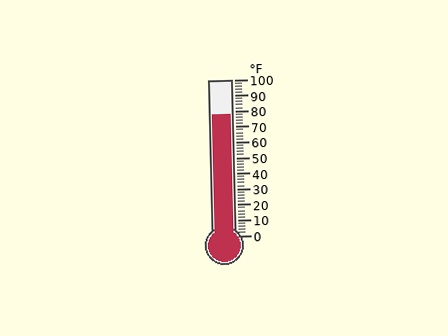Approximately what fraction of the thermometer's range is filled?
The thermometer is filled to approximately 80% of its range.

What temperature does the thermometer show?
The thermometer shows approximately 78°F.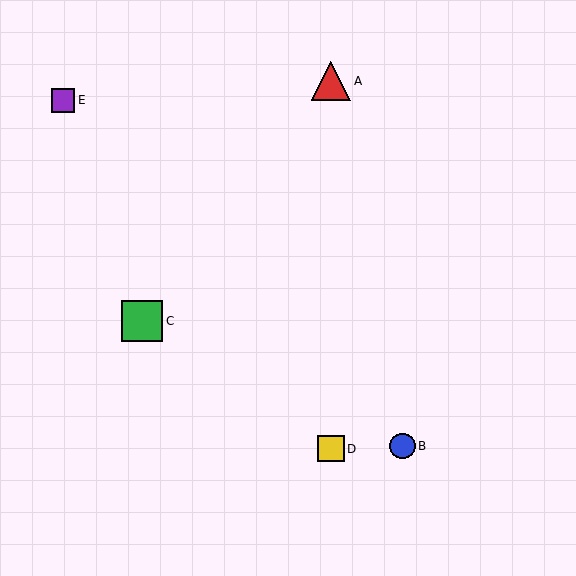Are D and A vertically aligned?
Yes, both are at x≈331.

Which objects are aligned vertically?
Objects A, D are aligned vertically.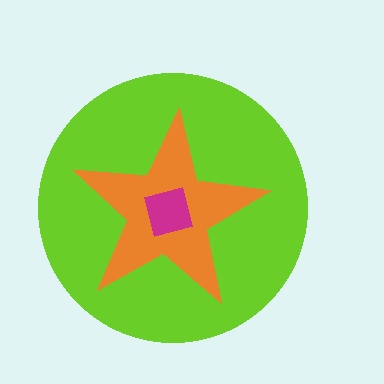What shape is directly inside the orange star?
The magenta square.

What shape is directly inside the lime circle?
The orange star.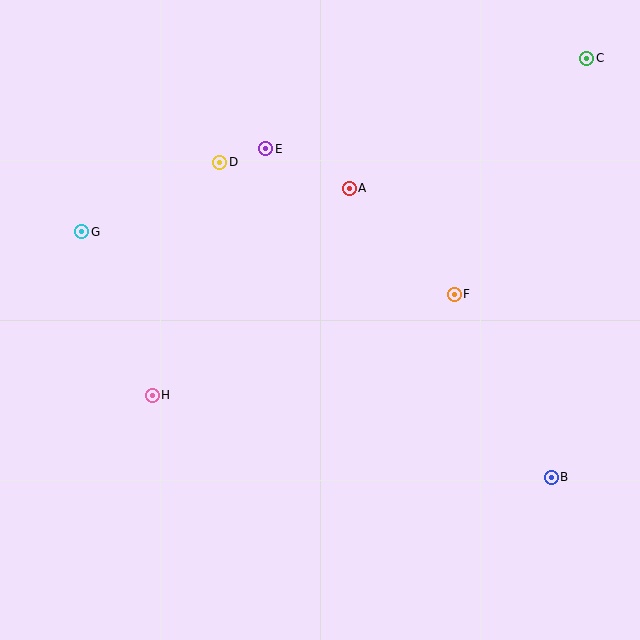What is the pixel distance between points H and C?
The distance between H and C is 550 pixels.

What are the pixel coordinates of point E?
Point E is at (266, 149).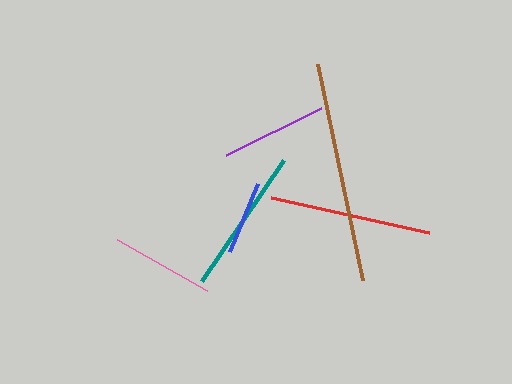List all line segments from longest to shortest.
From longest to shortest: brown, red, teal, purple, pink, blue.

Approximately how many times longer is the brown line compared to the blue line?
The brown line is approximately 3.0 times the length of the blue line.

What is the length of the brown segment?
The brown segment is approximately 221 pixels long.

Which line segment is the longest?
The brown line is the longest at approximately 221 pixels.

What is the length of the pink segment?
The pink segment is approximately 104 pixels long.